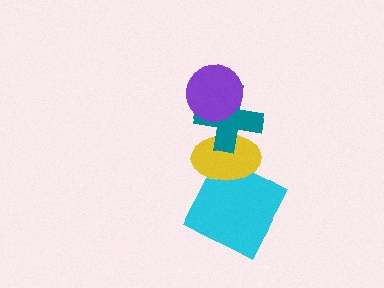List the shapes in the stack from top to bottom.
From top to bottom: the purple circle, the teal cross, the yellow ellipse, the cyan square.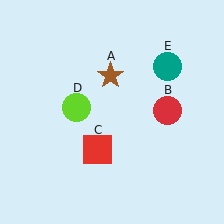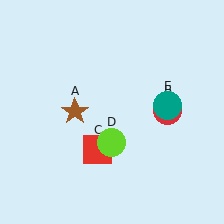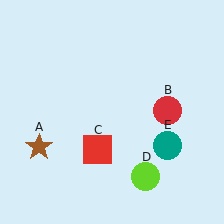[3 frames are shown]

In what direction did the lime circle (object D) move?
The lime circle (object D) moved down and to the right.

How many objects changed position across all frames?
3 objects changed position: brown star (object A), lime circle (object D), teal circle (object E).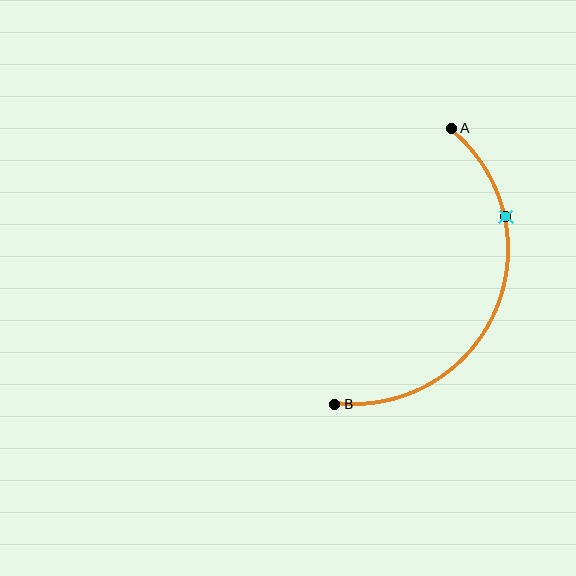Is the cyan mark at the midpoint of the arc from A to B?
No. The cyan mark lies on the arc but is closer to endpoint A. The arc midpoint would be at the point on the curve equidistant along the arc from both A and B.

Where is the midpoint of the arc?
The arc midpoint is the point on the curve farthest from the straight line joining A and B. It sits to the right of that line.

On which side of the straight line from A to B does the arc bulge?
The arc bulges to the right of the straight line connecting A and B.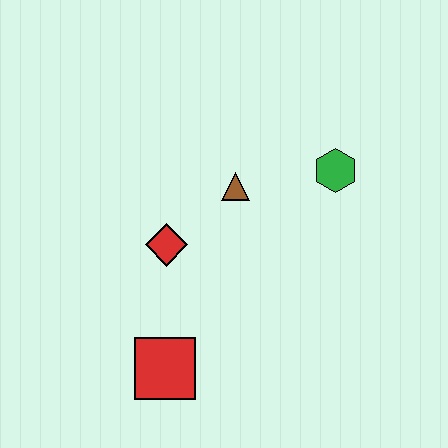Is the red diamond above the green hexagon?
No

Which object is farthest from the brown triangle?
The red square is farthest from the brown triangle.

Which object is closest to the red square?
The red diamond is closest to the red square.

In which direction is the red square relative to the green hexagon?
The red square is below the green hexagon.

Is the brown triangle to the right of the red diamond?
Yes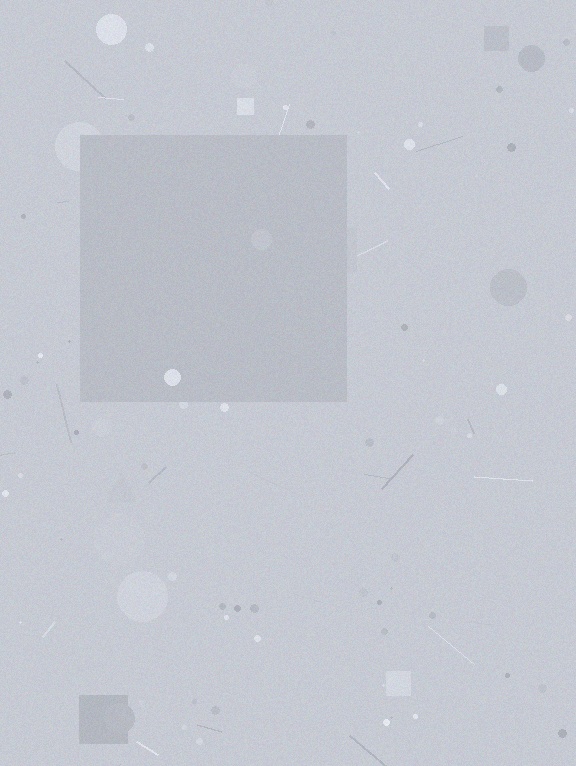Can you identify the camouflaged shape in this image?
The camouflaged shape is a square.